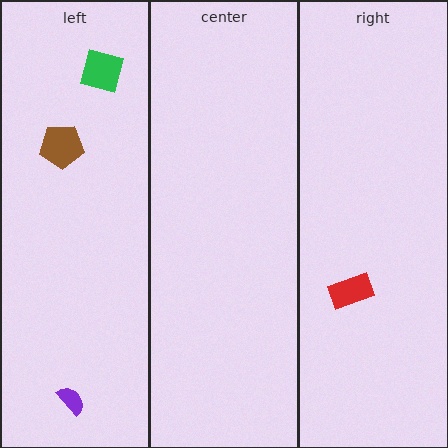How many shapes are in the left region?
3.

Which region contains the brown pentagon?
The left region.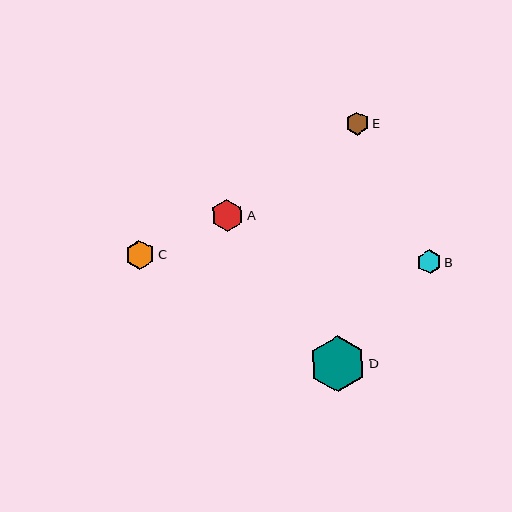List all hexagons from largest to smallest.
From largest to smallest: D, A, C, B, E.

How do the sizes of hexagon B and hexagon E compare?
Hexagon B and hexagon E are approximately the same size.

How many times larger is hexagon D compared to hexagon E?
Hexagon D is approximately 2.4 times the size of hexagon E.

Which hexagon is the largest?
Hexagon D is the largest with a size of approximately 56 pixels.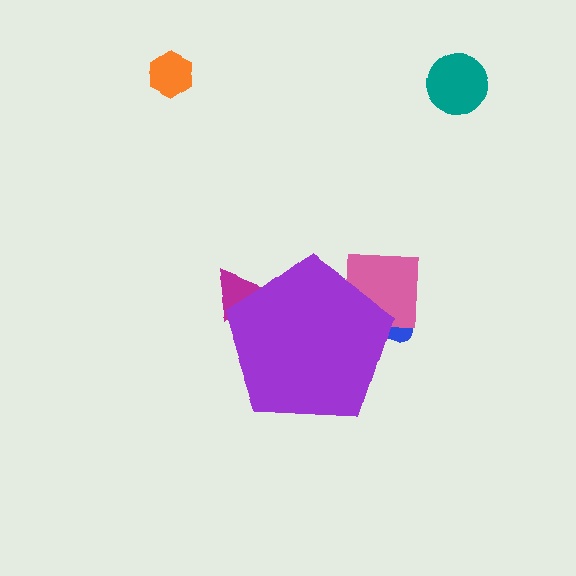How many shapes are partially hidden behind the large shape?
3 shapes are partially hidden.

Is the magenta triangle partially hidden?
Yes, the magenta triangle is partially hidden behind the purple pentagon.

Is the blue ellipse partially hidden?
Yes, the blue ellipse is partially hidden behind the purple pentagon.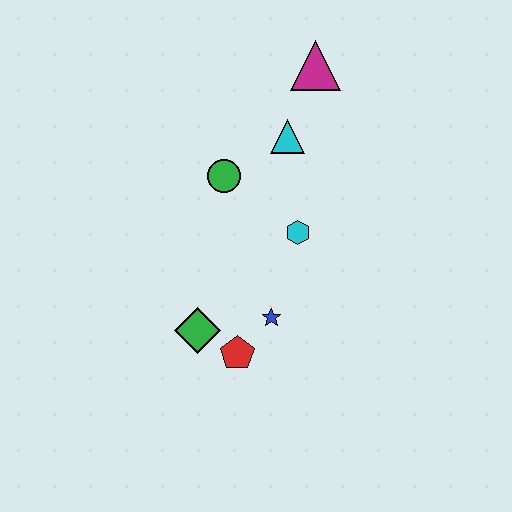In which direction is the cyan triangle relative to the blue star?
The cyan triangle is above the blue star.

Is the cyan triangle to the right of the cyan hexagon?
No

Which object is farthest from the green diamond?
The magenta triangle is farthest from the green diamond.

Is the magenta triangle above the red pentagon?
Yes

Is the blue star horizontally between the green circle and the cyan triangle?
Yes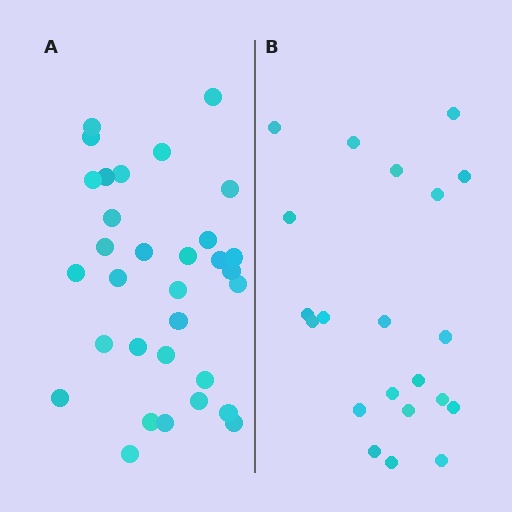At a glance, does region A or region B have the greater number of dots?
Region A (the left region) has more dots.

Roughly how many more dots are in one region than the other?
Region A has roughly 12 or so more dots than region B.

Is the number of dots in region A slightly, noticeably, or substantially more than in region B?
Region A has substantially more. The ratio is roughly 1.5 to 1.